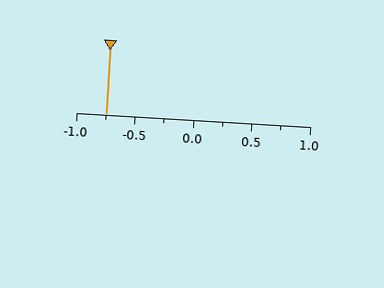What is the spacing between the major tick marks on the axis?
The major ticks are spaced 0.5 apart.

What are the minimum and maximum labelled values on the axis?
The axis runs from -1.0 to 1.0.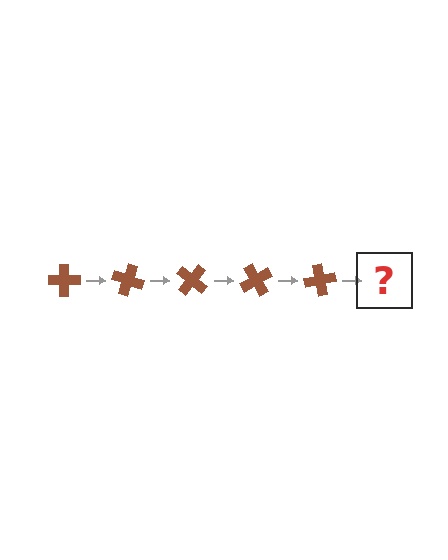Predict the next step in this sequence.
The next step is a brown cross rotated 100 degrees.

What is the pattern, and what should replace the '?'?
The pattern is that the cross rotates 20 degrees each step. The '?' should be a brown cross rotated 100 degrees.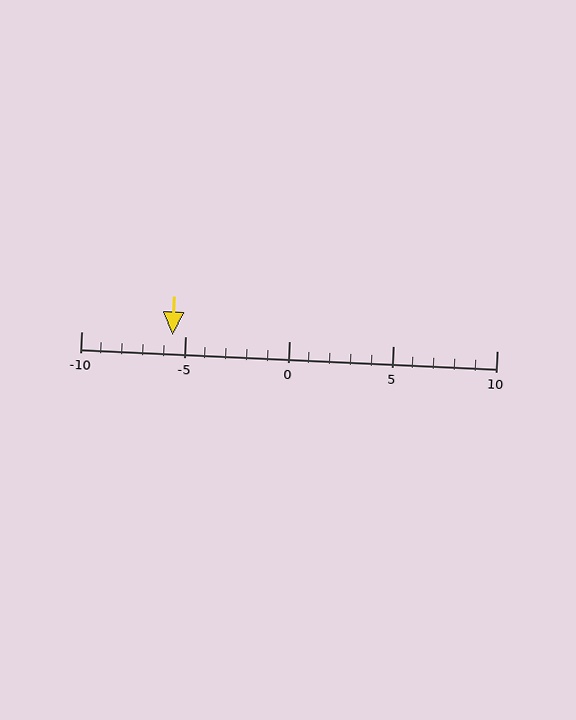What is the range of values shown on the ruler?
The ruler shows values from -10 to 10.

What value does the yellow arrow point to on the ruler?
The yellow arrow points to approximately -6.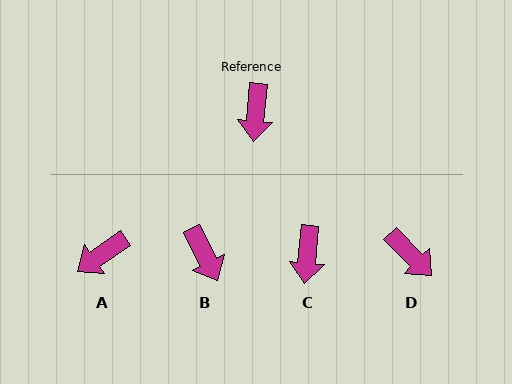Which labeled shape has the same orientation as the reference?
C.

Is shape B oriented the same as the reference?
No, it is off by about 31 degrees.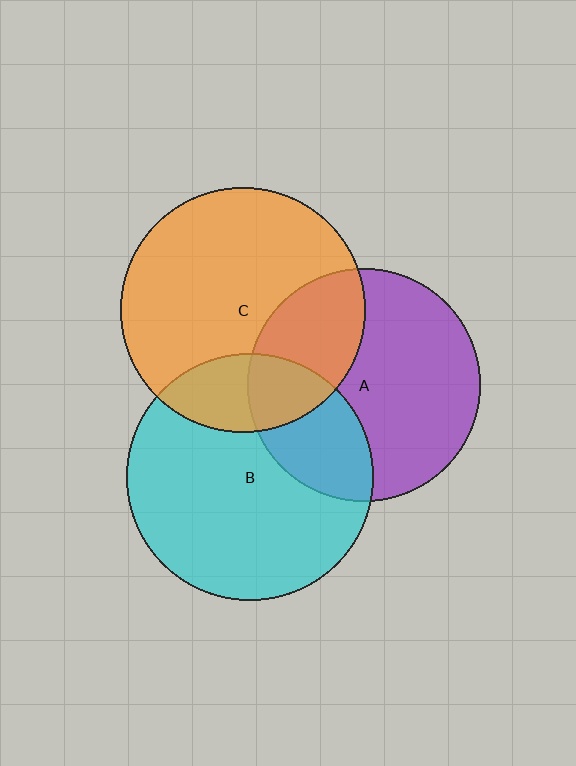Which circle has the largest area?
Circle B (cyan).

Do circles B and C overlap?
Yes.